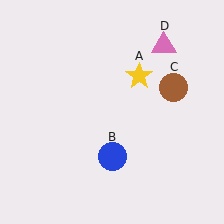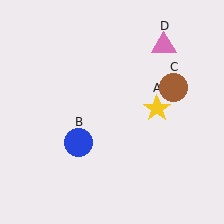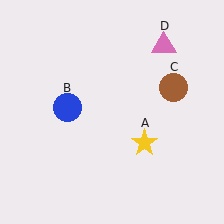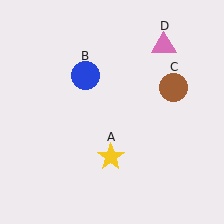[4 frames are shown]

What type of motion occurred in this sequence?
The yellow star (object A), blue circle (object B) rotated clockwise around the center of the scene.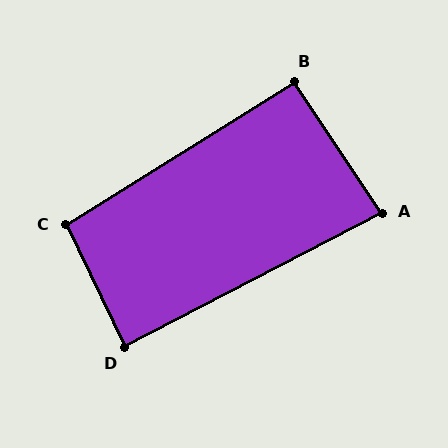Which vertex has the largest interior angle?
C, at approximately 96 degrees.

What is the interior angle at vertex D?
Approximately 88 degrees (approximately right).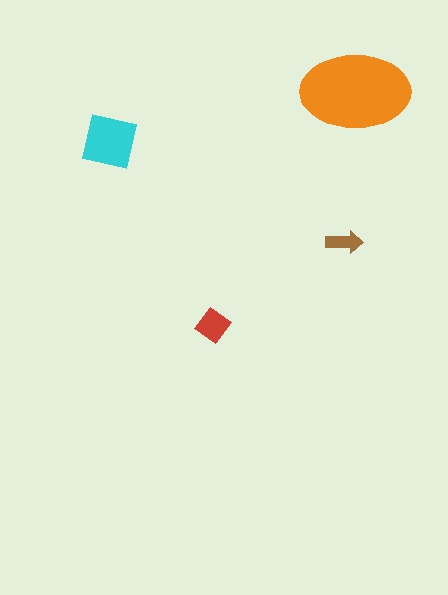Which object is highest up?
The orange ellipse is topmost.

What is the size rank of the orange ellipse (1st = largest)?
1st.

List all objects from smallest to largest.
The brown arrow, the red diamond, the cyan square, the orange ellipse.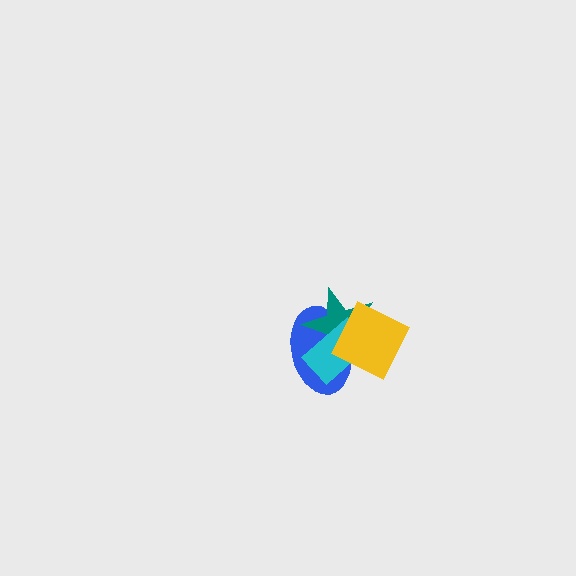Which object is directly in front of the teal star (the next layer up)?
The cyan rectangle is directly in front of the teal star.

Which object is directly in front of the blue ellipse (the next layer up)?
The teal star is directly in front of the blue ellipse.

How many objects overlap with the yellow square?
3 objects overlap with the yellow square.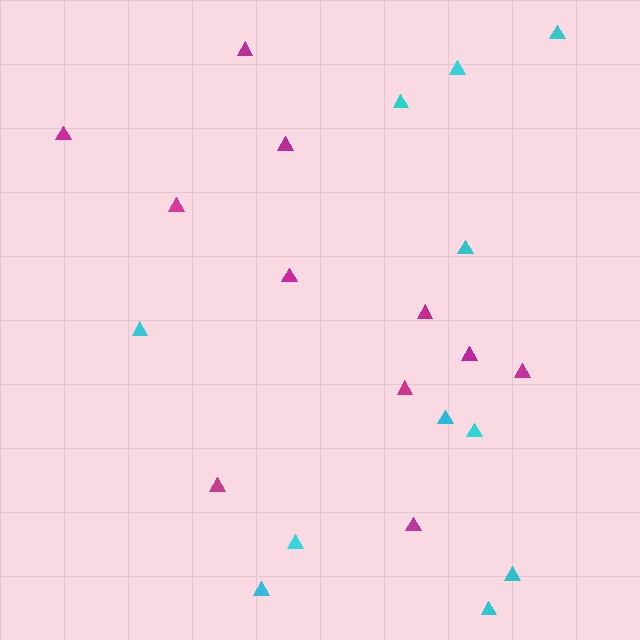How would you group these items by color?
There are 2 groups: one group of cyan triangles (11) and one group of magenta triangles (11).